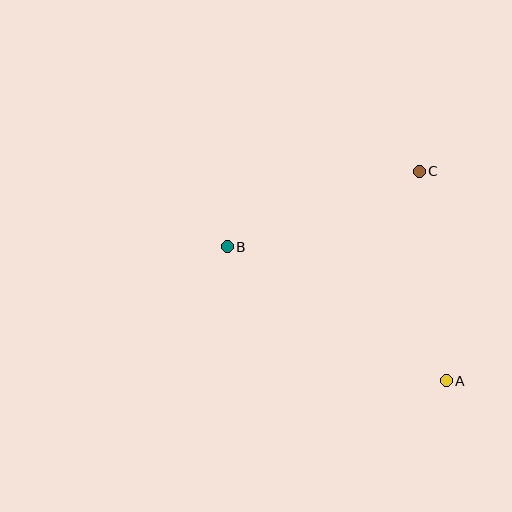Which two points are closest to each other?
Points B and C are closest to each other.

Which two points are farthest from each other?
Points A and B are farthest from each other.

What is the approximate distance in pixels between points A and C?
The distance between A and C is approximately 211 pixels.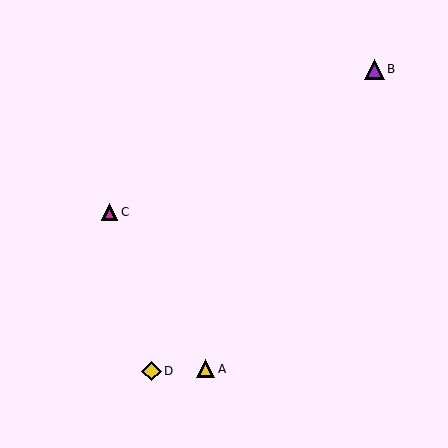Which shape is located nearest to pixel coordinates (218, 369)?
The yellow triangle (labeled A) at (206, 369) is nearest to that location.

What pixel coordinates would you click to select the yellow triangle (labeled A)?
Click at (206, 369) to select the yellow triangle A.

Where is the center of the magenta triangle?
The center of the magenta triangle is at (109, 212).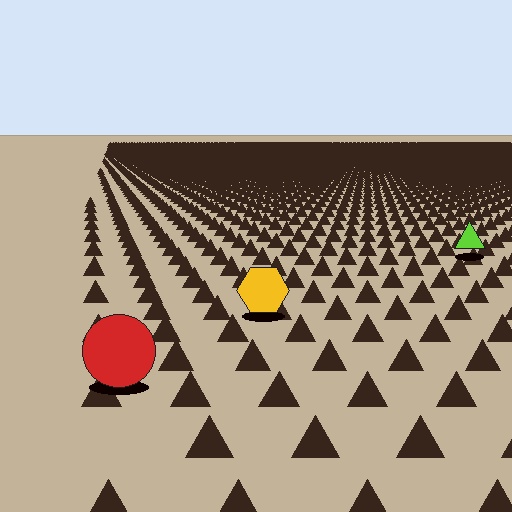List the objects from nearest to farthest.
From nearest to farthest: the red circle, the yellow hexagon, the lime triangle.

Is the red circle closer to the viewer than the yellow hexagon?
Yes. The red circle is closer — you can tell from the texture gradient: the ground texture is coarser near it.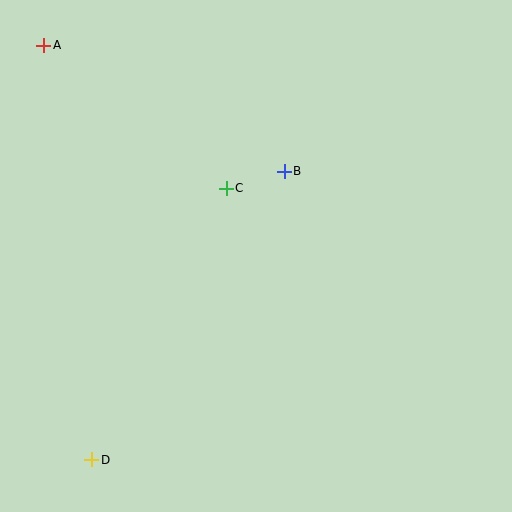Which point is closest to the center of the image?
Point C at (226, 188) is closest to the center.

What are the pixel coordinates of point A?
Point A is at (44, 45).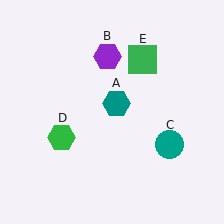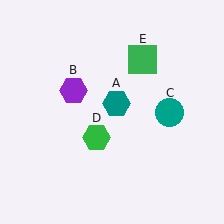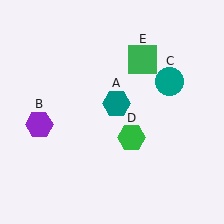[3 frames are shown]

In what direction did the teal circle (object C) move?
The teal circle (object C) moved up.